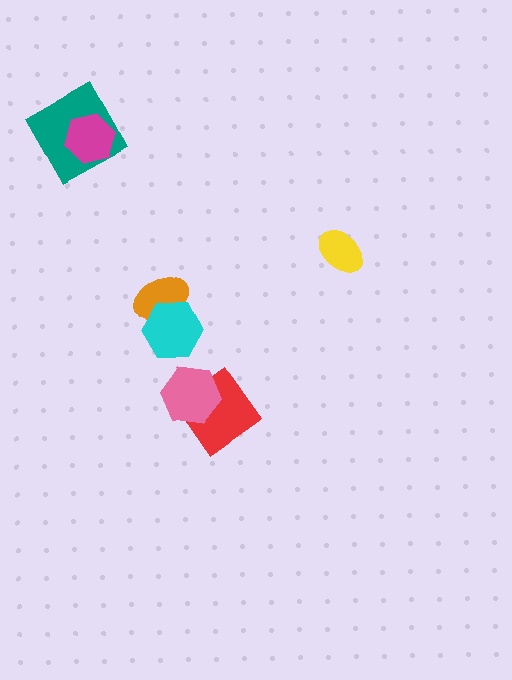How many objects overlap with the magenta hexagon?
1 object overlaps with the magenta hexagon.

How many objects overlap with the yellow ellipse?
0 objects overlap with the yellow ellipse.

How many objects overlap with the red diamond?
1 object overlaps with the red diamond.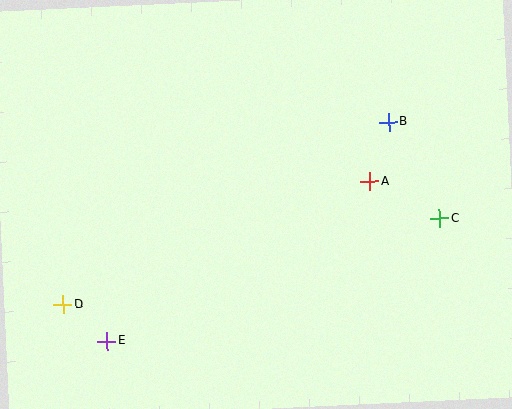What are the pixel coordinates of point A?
Point A is at (370, 181).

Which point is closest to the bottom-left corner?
Point D is closest to the bottom-left corner.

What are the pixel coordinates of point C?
Point C is at (440, 218).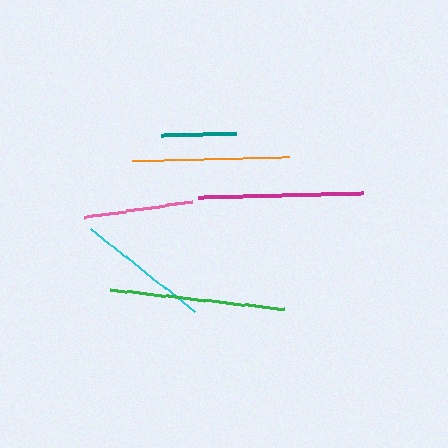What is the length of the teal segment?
The teal segment is approximately 75 pixels long.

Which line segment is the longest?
The green line is the longest at approximately 175 pixels.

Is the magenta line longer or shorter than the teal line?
The magenta line is longer than the teal line.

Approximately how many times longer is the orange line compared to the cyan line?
The orange line is approximately 1.2 times the length of the cyan line.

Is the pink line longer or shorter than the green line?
The green line is longer than the pink line.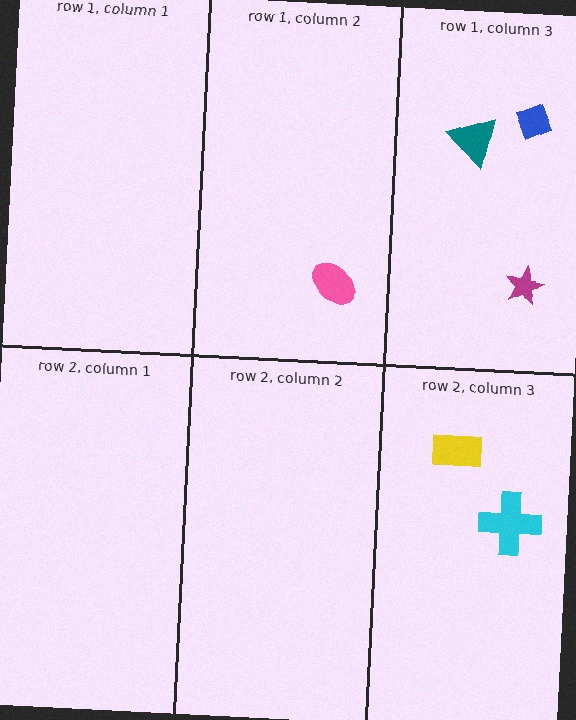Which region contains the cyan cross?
The row 2, column 3 region.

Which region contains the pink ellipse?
The row 1, column 2 region.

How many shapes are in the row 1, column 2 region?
1.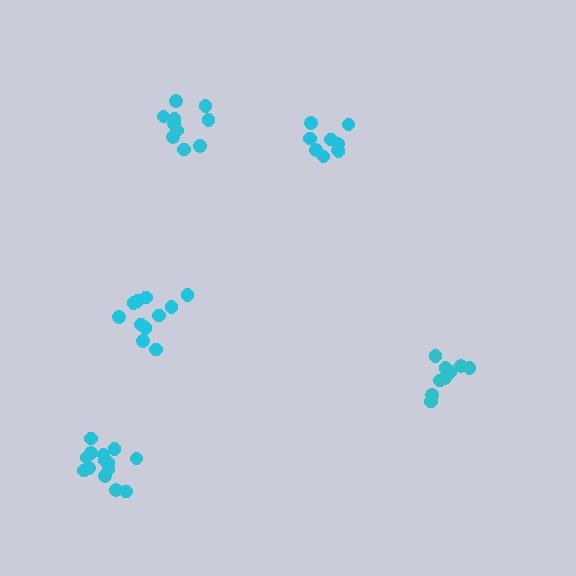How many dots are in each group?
Group 1: 9 dots, Group 2: 11 dots, Group 3: 9 dots, Group 4: 10 dots, Group 5: 14 dots (53 total).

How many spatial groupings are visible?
There are 5 spatial groupings.